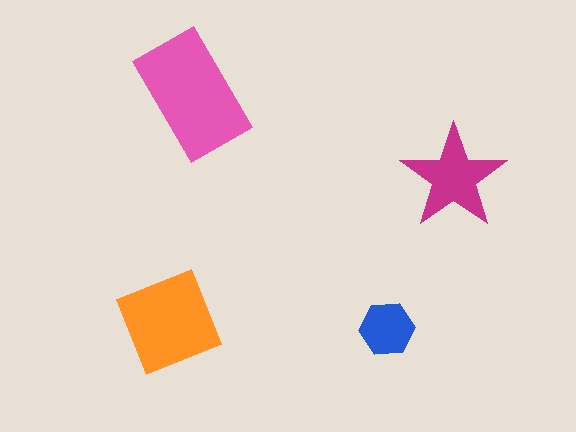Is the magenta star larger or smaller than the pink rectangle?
Smaller.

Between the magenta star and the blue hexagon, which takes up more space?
The magenta star.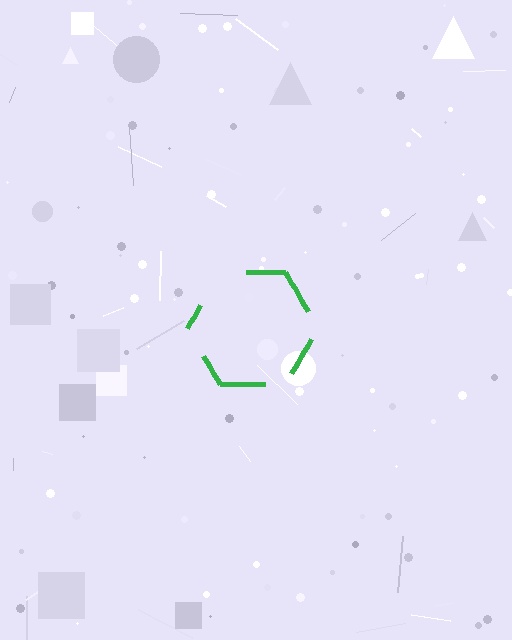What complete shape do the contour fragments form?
The contour fragments form a hexagon.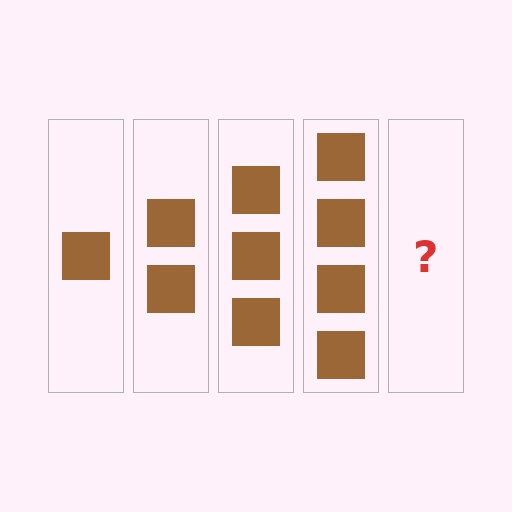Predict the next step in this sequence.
The next step is 5 squares.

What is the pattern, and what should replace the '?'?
The pattern is that each step adds one more square. The '?' should be 5 squares.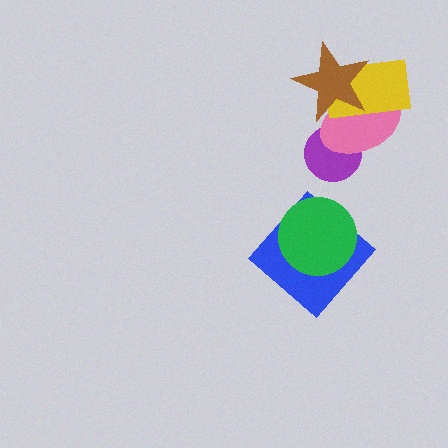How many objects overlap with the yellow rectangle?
2 objects overlap with the yellow rectangle.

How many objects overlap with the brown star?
2 objects overlap with the brown star.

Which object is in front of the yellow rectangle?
The brown star is in front of the yellow rectangle.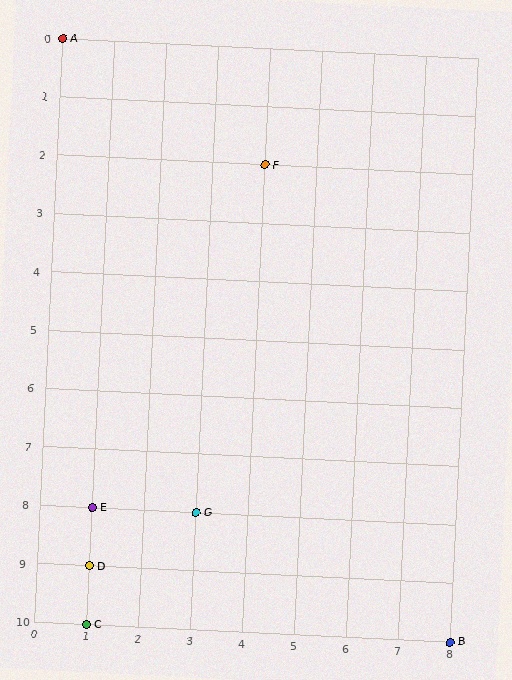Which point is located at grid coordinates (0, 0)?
Point A is at (0, 0).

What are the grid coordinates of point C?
Point C is at grid coordinates (1, 10).